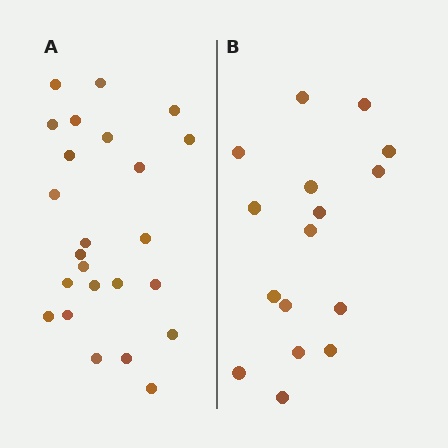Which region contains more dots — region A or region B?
Region A (the left region) has more dots.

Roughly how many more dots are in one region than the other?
Region A has roughly 8 or so more dots than region B.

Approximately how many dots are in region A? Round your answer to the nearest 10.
About 20 dots. (The exact count is 24, which rounds to 20.)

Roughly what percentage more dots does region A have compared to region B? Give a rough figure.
About 50% more.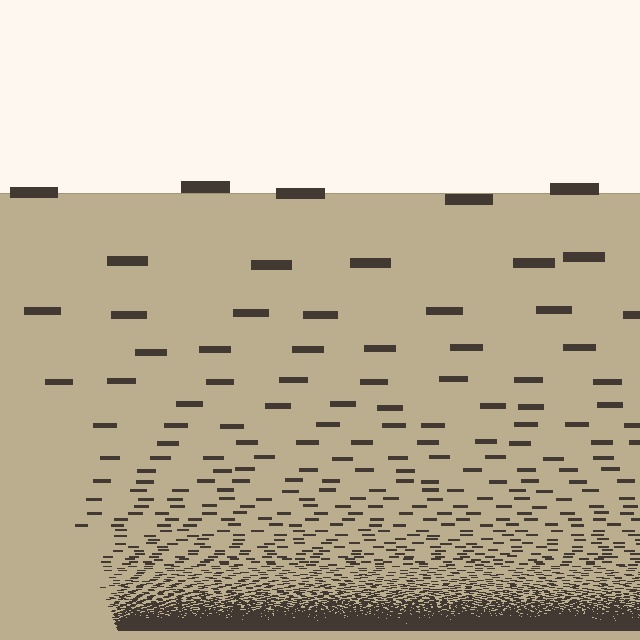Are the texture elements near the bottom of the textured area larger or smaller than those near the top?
Smaller. The gradient is inverted — elements near the bottom are smaller and denser.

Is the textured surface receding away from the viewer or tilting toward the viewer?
The surface appears to tilt toward the viewer. Texture elements get larger and sparser toward the top.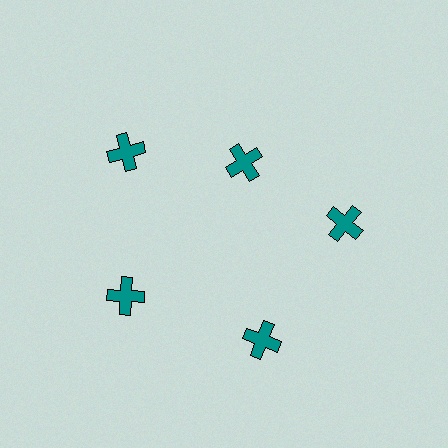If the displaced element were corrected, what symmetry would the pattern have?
It would have 5-fold rotational symmetry — the pattern would map onto itself every 72 degrees.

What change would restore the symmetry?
The symmetry would be restored by moving it outward, back onto the ring so that all 5 crosses sit at equal angles and equal distance from the center.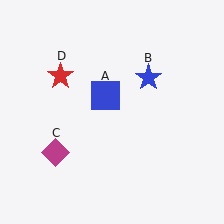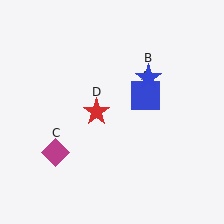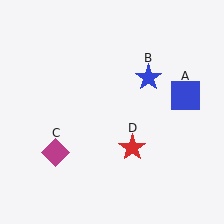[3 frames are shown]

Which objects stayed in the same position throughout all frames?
Blue star (object B) and magenta diamond (object C) remained stationary.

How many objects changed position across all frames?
2 objects changed position: blue square (object A), red star (object D).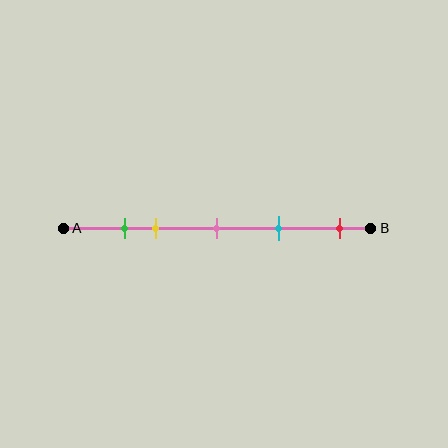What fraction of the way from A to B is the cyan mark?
The cyan mark is approximately 70% (0.7) of the way from A to B.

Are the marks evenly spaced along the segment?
No, the marks are not evenly spaced.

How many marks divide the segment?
There are 5 marks dividing the segment.